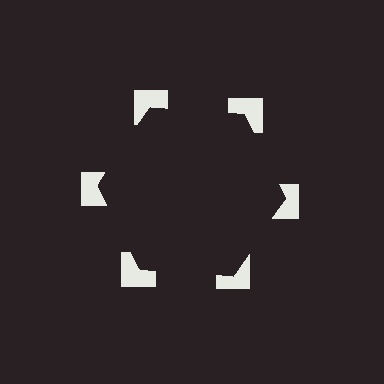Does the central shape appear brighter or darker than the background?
It typically appears slightly darker than the background, even though no actual brightness change is drawn.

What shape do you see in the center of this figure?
An illusory hexagon — its edges are inferred from the aligned wedge cuts in the notched squares, not physically drawn.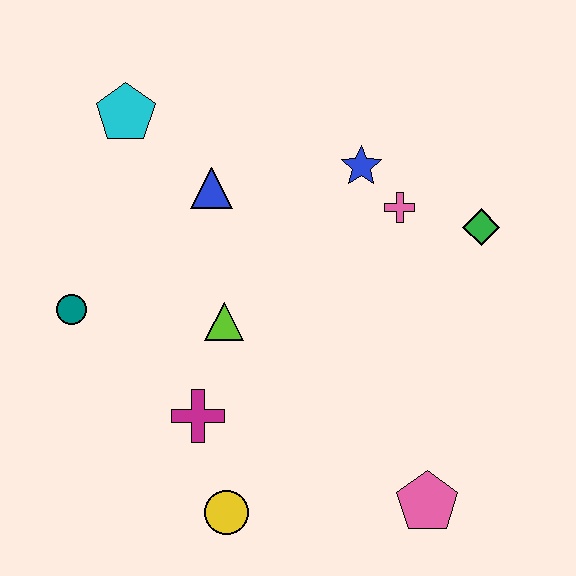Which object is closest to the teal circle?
The lime triangle is closest to the teal circle.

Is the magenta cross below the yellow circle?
No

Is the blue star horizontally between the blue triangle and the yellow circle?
No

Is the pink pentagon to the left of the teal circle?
No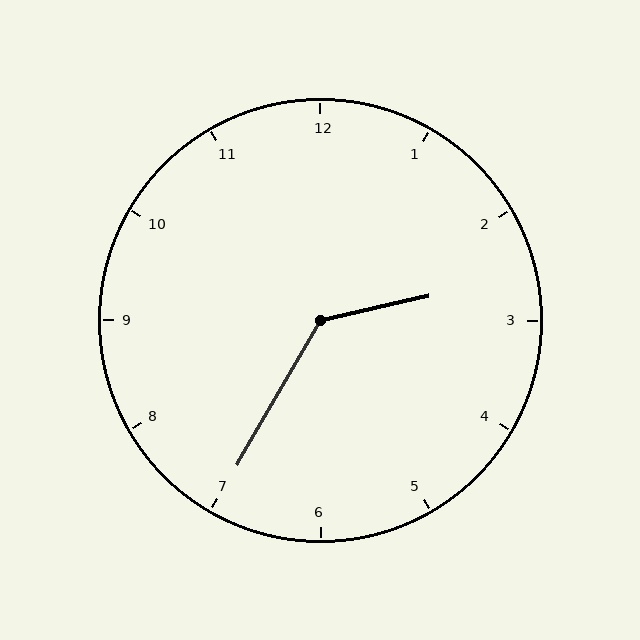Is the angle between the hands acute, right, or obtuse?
It is obtuse.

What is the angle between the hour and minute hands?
Approximately 132 degrees.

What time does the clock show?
2:35.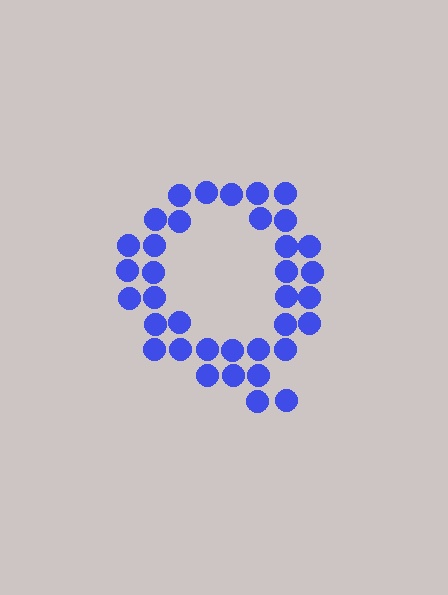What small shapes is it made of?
It is made of small circles.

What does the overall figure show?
The overall figure shows the letter Q.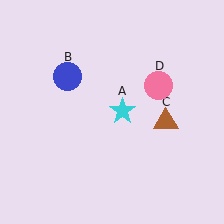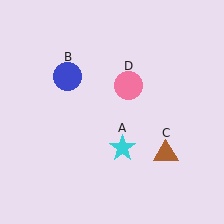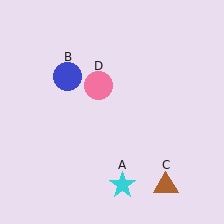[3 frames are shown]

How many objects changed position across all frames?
3 objects changed position: cyan star (object A), brown triangle (object C), pink circle (object D).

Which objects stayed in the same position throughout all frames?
Blue circle (object B) remained stationary.